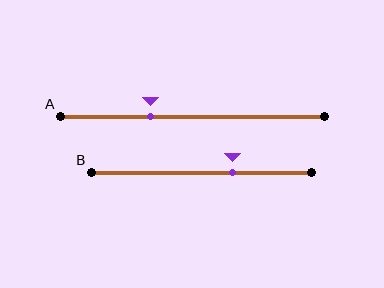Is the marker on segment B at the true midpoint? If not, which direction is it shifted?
No, the marker on segment B is shifted to the right by about 14% of the segment length.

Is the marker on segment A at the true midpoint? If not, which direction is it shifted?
No, the marker on segment A is shifted to the left by about 16% of the segment length.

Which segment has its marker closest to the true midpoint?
Segment B has its marker closest to the true midpoint.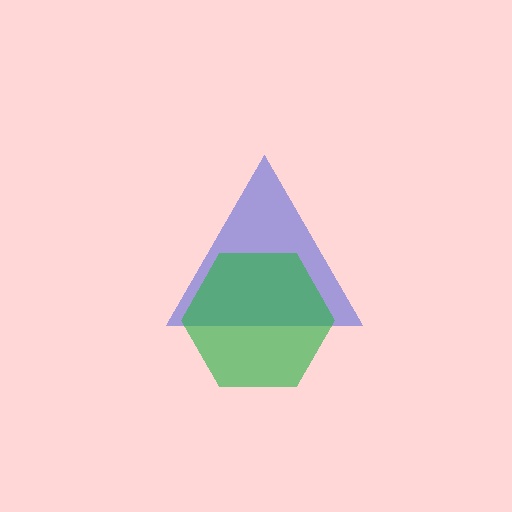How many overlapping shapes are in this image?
There are 2 overlapping shapes in the image.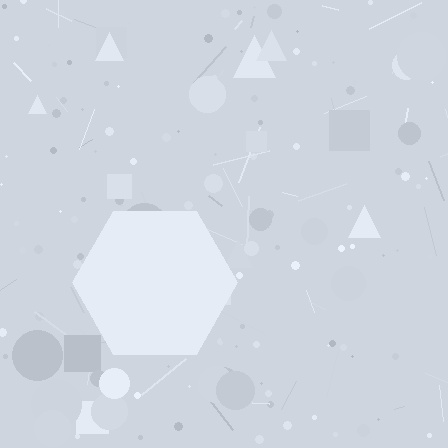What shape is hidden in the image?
A hexagon is hidden in the image.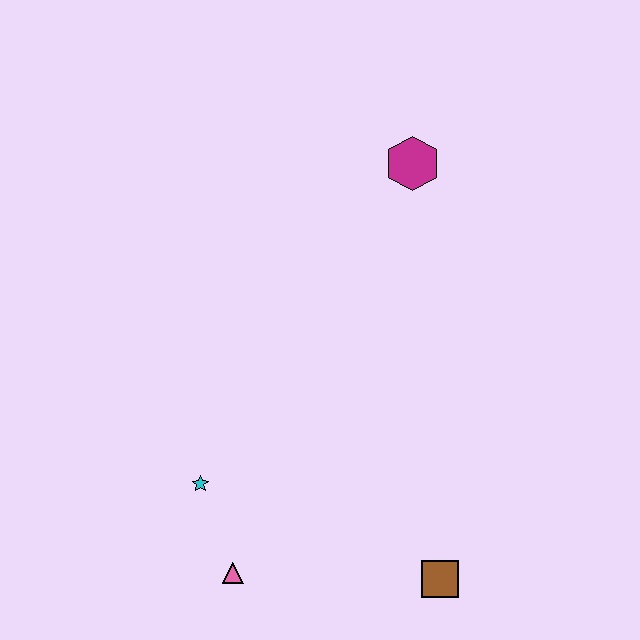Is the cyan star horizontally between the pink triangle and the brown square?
No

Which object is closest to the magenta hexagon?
The cyan star is closest to the magenta hexagon.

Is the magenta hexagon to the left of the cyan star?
No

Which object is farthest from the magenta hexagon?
The pink triangle is farthest from the magenta hexagon.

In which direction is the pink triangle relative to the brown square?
The pink triangle is to the left of the brown square.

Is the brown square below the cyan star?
Yes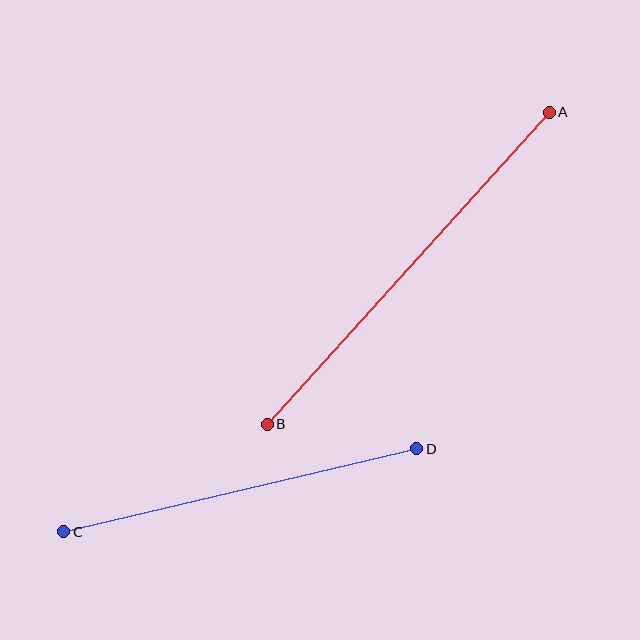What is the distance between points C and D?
The distance is approximately 362 pixels.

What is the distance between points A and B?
The distance is approximately 421 pixels.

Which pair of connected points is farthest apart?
Points A and B are farthest apart.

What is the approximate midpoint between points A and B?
The midpoint is at approximately (408, 268) pixels.